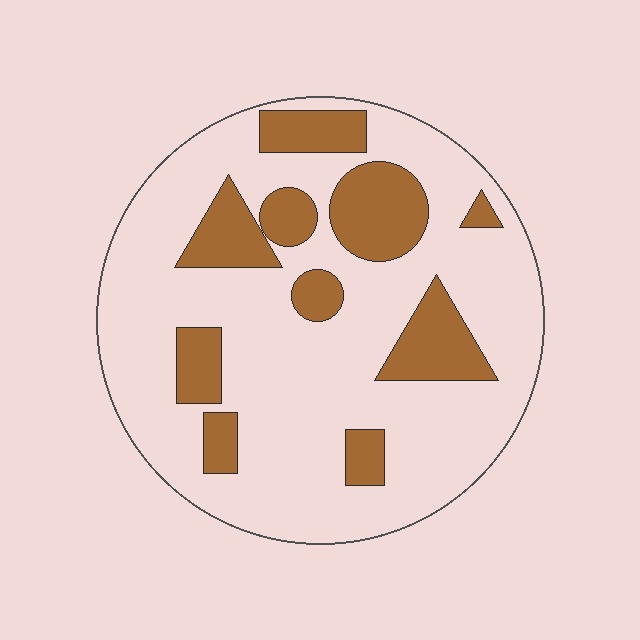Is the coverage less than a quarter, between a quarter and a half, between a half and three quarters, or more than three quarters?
Less than a quarter.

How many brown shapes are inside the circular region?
10.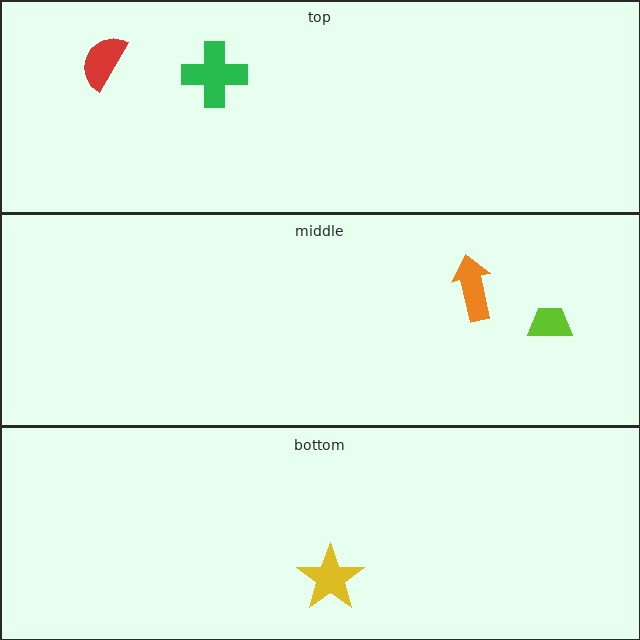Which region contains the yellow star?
The bottom region.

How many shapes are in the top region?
2.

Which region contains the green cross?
The top region.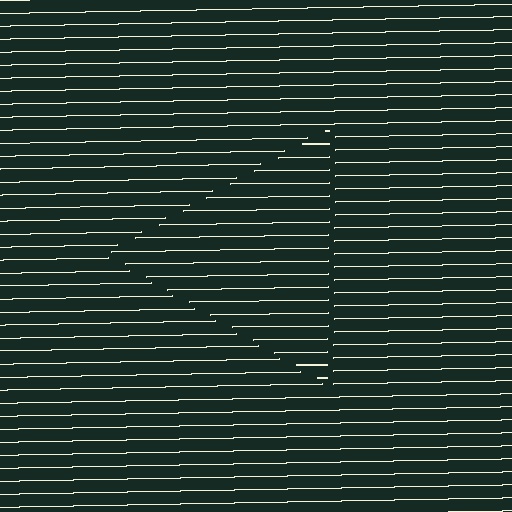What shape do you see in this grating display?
An illusory triangle. The interior of the shape contains the same grating, shifted by half a period — the contour is defined by the phase discontinuity where line-ends from the inner and outer gratings abut.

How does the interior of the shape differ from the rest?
The interior of the shape contains the same grating, shifted by half a period — the contour is defined by the phase discontinuity where line-ends from the inner and outer gratings abut.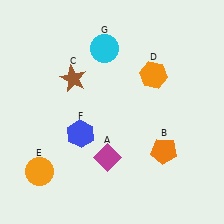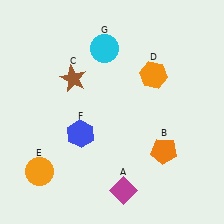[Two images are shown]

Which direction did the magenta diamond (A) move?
The magenta diamond (A) moved down.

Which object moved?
The magenta diamond (A) moved down.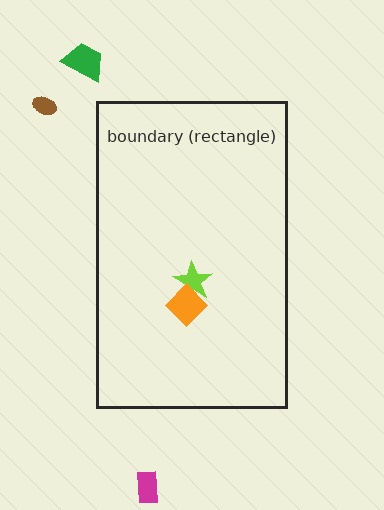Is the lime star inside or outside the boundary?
Inside.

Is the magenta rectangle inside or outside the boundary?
Outside.